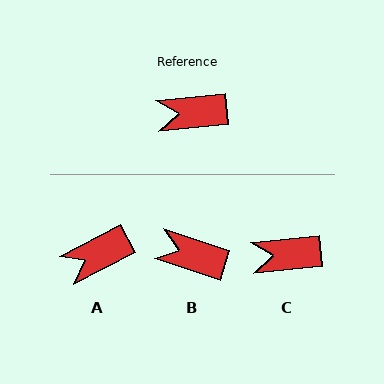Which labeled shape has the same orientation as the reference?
C.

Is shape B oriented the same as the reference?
No, it is off by about 24 degrees.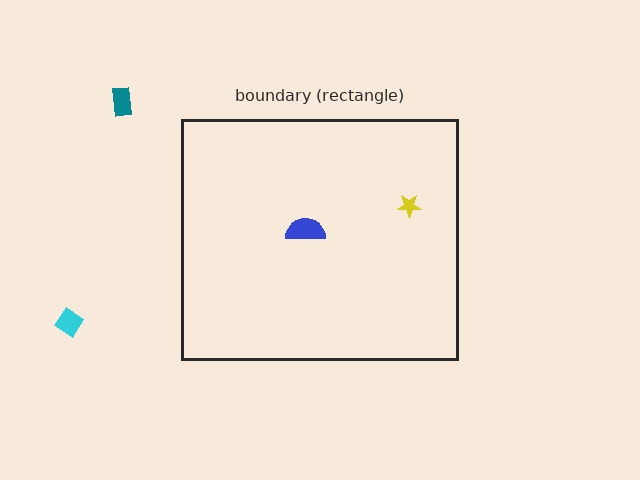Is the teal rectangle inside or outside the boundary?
Outside.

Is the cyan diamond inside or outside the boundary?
Outside.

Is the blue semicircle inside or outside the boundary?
Inside.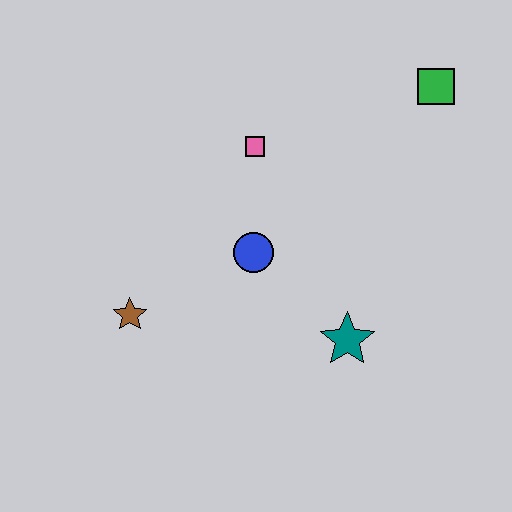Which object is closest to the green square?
The pink square is closest to the green square.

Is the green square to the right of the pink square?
Yes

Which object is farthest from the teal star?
The green square is farthest from the teal star.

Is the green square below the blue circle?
No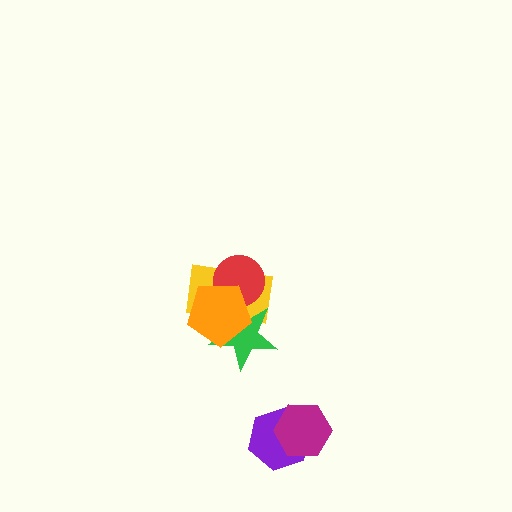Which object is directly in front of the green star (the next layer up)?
The red circle is directly in front of the green star.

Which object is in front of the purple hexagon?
The magenta hexagon is in front of the purple hexagon.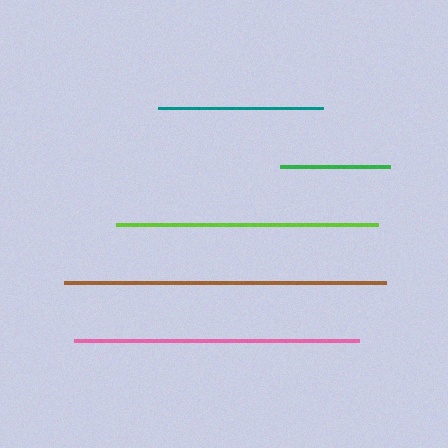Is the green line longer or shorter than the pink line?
The pink line is longer than the green line.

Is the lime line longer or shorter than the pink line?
The pink line is longer than the lime line.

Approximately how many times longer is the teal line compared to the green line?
The teal line is approximately 1.5 times the length of the green line.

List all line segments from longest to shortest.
From longest to shortest: brown, pink, lime, teal, green.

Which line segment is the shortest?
The green line is the shortest at approximately 110 pixels.